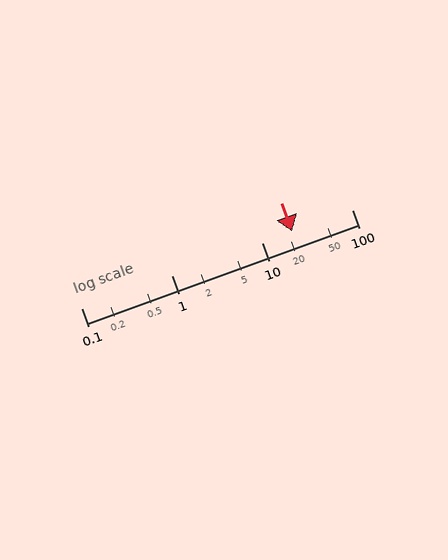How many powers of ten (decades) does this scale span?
The scale spans 3 decades, from 0.1 to 100.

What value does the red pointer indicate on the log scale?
The pointer indicates approximately 22.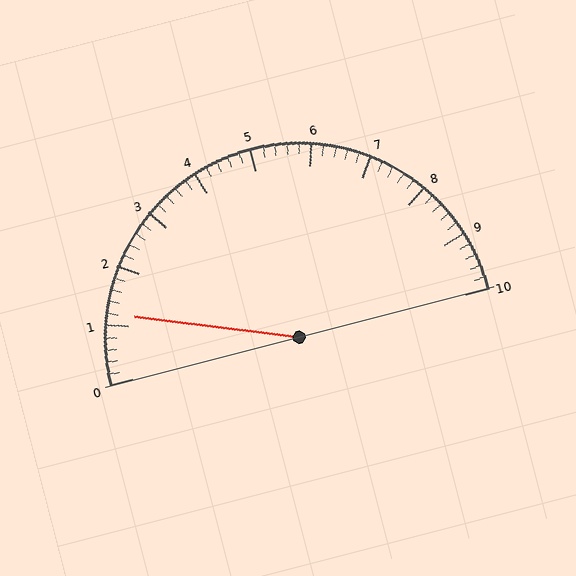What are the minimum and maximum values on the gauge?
The gauge ranges from 0 to 10.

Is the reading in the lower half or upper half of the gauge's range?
The reading is in the lower half of the range (0 to 10).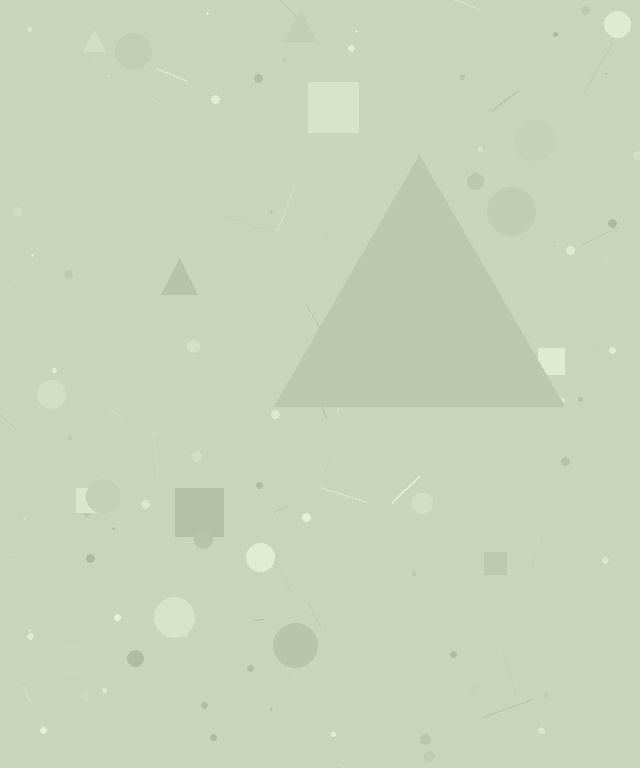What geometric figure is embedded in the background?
A triangle is embedded in the background.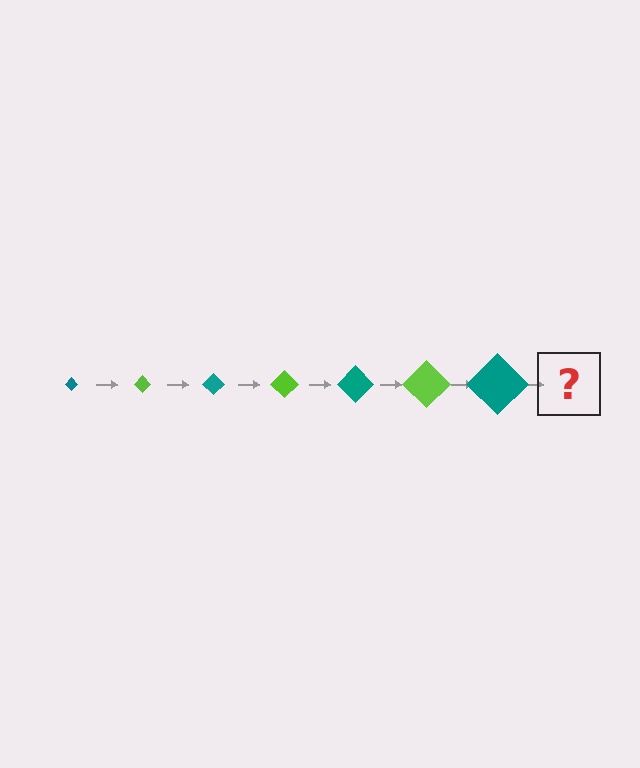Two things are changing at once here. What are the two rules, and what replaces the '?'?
The two rules are that the diamond grows larger each step and the color cycles through teal and lime. The '?' should be a lime diamond, larger than the previous one.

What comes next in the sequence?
The next element should be a lime diamond, larger than the previous one.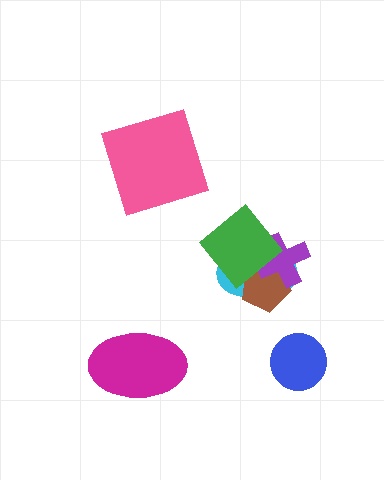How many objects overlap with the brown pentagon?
3 objects overlap with the brown pentagon.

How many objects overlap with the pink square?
0 objects overlap with the pink square.